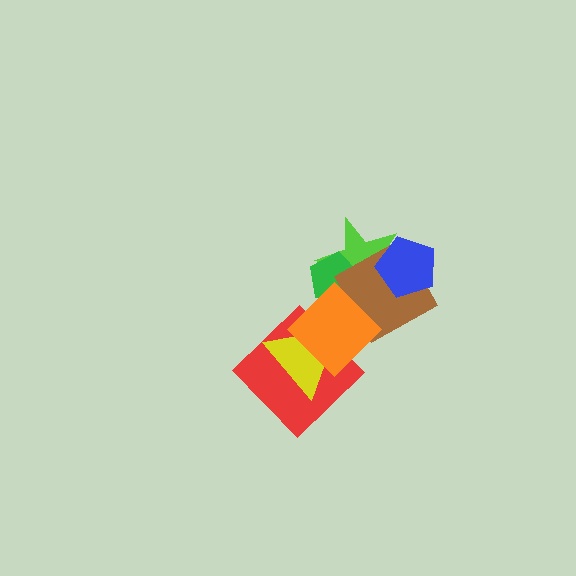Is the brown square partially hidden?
Yes, it is partially covered by another shape.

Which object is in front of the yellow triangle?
The orange diamond is in front of the yellow triangle.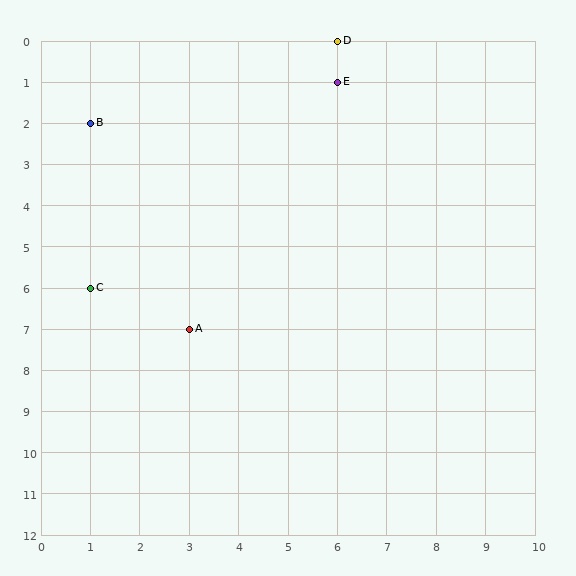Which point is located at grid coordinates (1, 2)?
Point B is at (1, 2).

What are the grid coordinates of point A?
Point A is at grid coordinates (3, 7).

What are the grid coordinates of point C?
Point C is at grid coordinates (1, 6).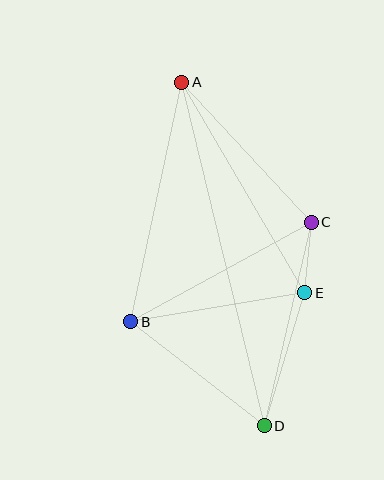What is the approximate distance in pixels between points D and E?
The distance between D and E is approximately 139 pixels.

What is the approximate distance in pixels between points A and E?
The distance between A and E is approximately 244 pixels.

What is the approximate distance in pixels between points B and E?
The distance between B and E is approximately 177 pixels.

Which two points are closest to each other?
Points C and E are closest to each other.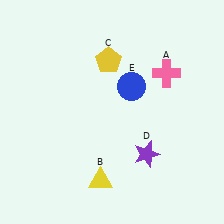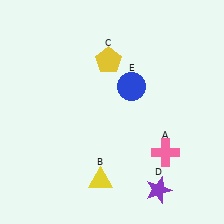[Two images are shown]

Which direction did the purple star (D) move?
The purple star (D) moved down.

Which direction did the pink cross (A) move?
The pink cross (A) moved down.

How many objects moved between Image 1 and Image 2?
2 objects moved between the two images.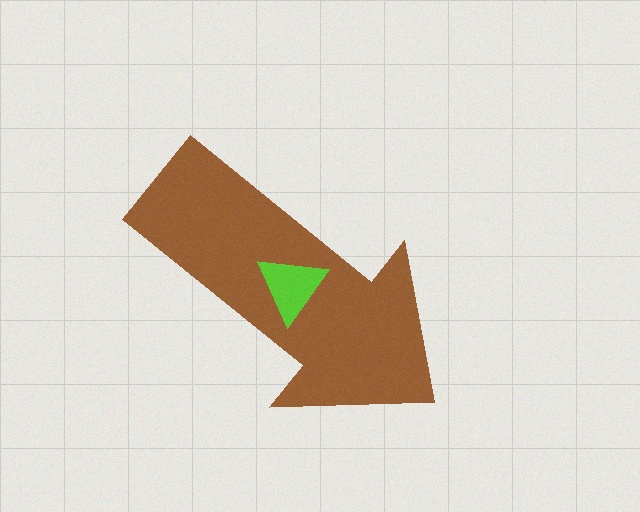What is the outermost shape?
The brown arrow.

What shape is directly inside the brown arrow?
The lime triangle.